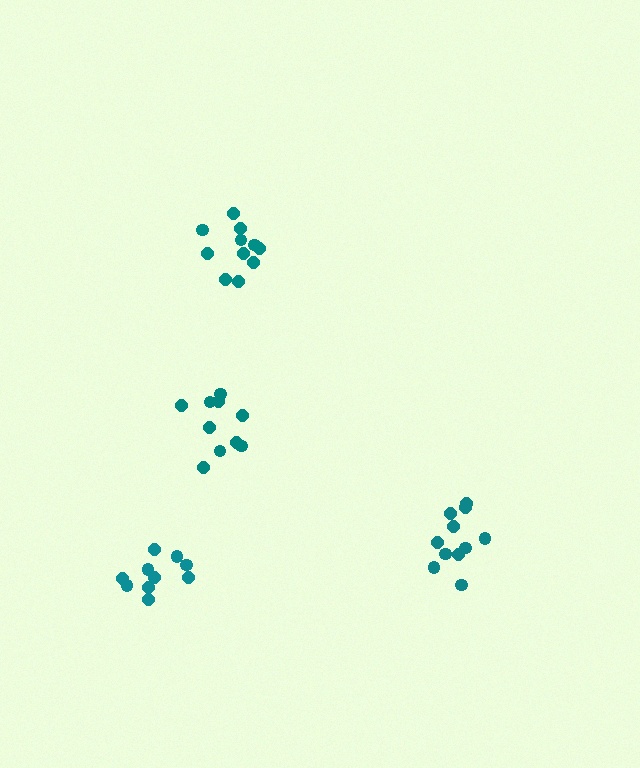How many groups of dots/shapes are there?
There are 4 groups.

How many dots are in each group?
Group 1: 10 dots, Group 2: 11 dots, Group 3: 10 dots, Group 4: 11 dots (42 total).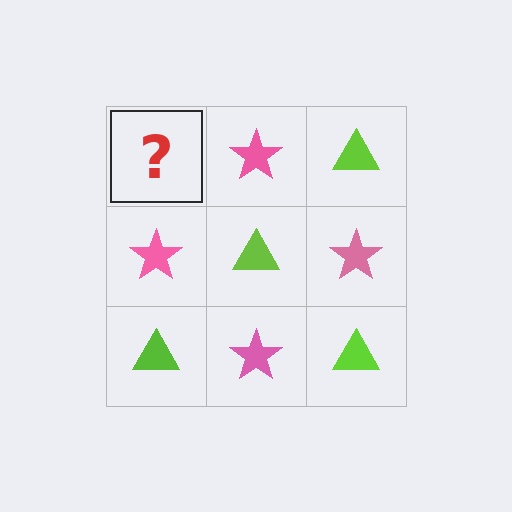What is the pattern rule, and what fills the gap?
The rule is that it alternates lime triangle and pink star in a checkerboard pattern. The gap should be filled with a lime triangle.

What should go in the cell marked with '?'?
The missing cell should contain a lime triangle.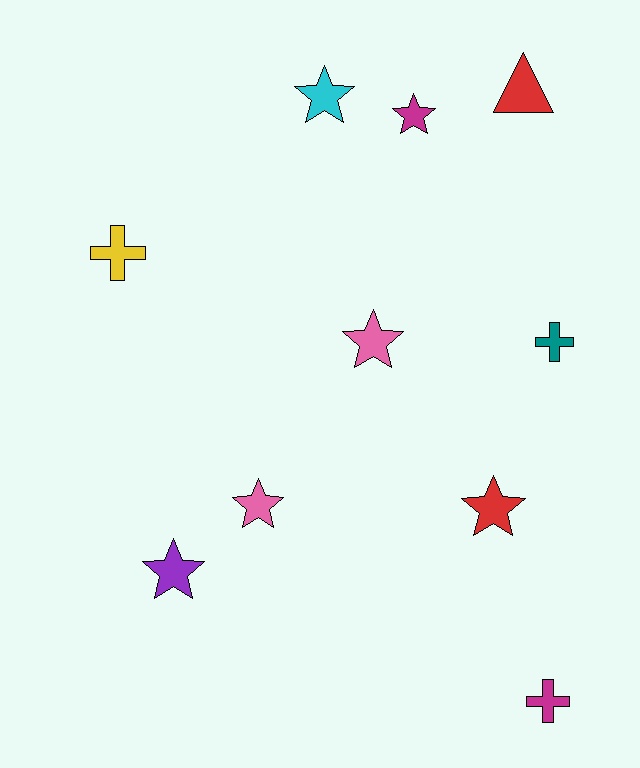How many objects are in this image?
There are 10 objects.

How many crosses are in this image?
There are 3 crosses.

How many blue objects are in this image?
There are no blue objects.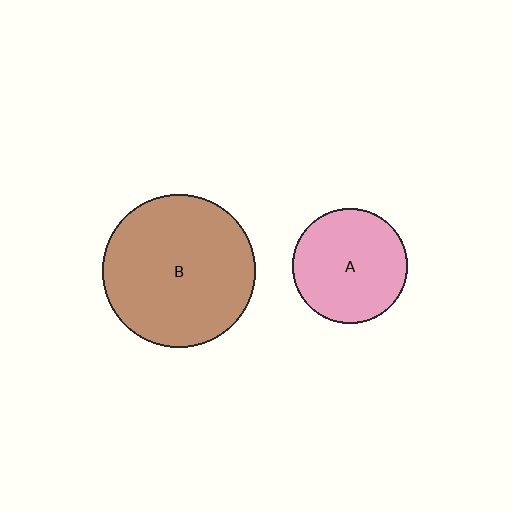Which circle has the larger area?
Circle B (brown).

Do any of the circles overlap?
No, none of the circles overlap.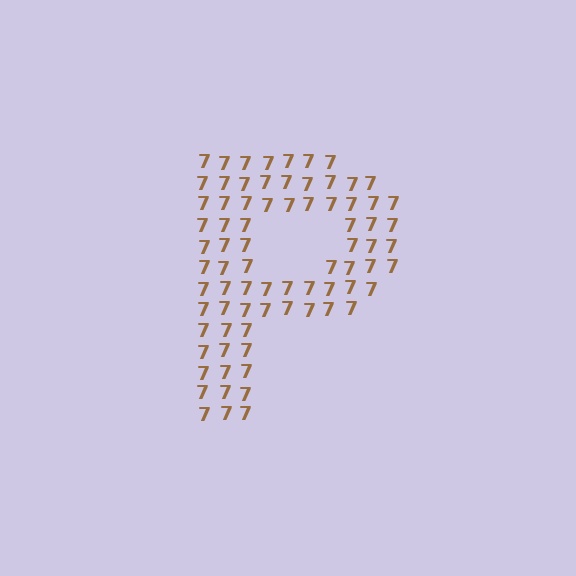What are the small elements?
The small elements are digit 7's.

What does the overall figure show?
The overall figure shows the letter P.